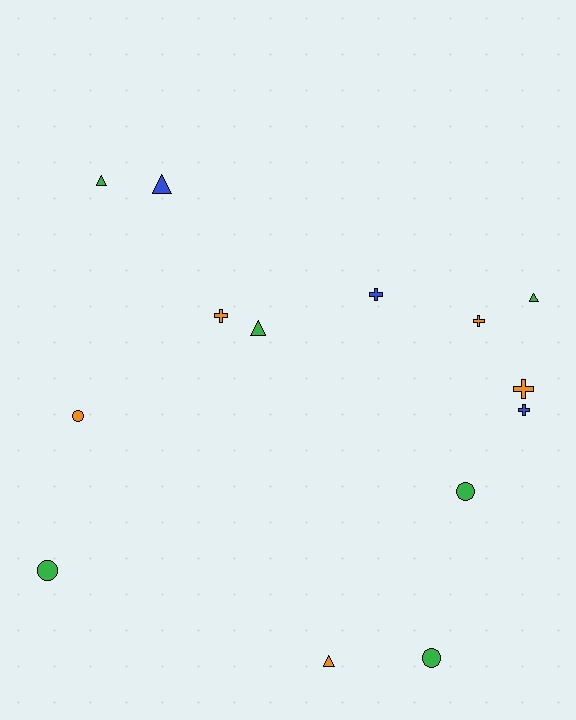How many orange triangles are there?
There is 1 orange triangle.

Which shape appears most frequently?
Cross, with 5 objects.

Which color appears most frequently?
Green, with 6 objects.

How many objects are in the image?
There are 14 objects.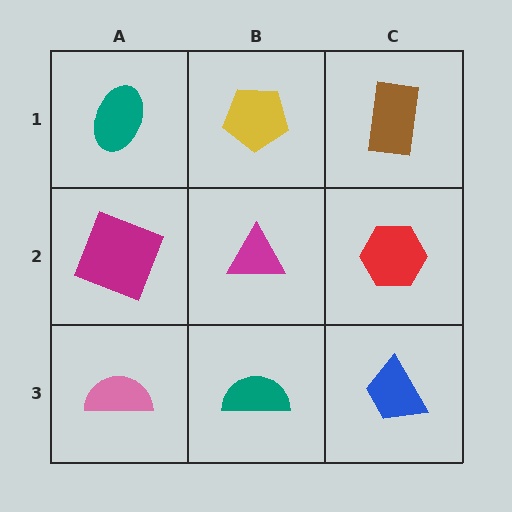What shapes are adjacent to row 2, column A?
A teal ellipse (row 1, column A), a pink semicircle (row 3, column A), a magenta triangle (row 2, column B).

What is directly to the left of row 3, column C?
A teal semicircle.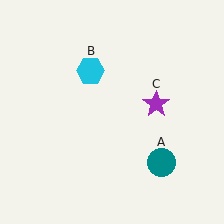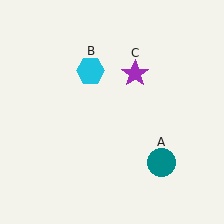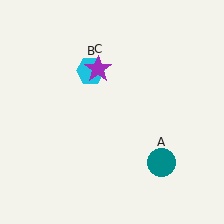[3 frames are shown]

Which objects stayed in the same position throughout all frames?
Teal circle (object A) and cyan hexagon (object B) remained stationary.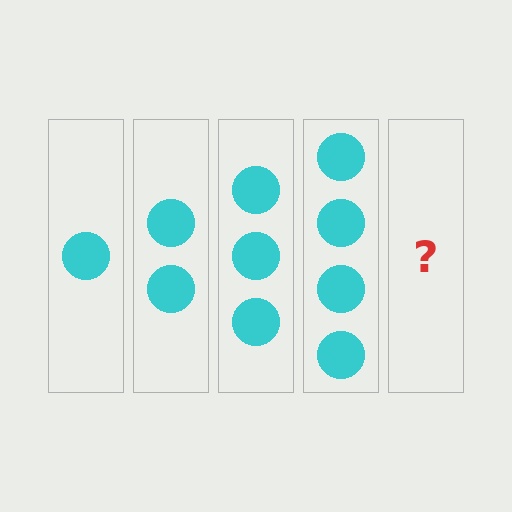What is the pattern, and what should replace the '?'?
The pattern is that each step adds one more circle. The '?' should be 5 circles.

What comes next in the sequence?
The next element should be 5 circles.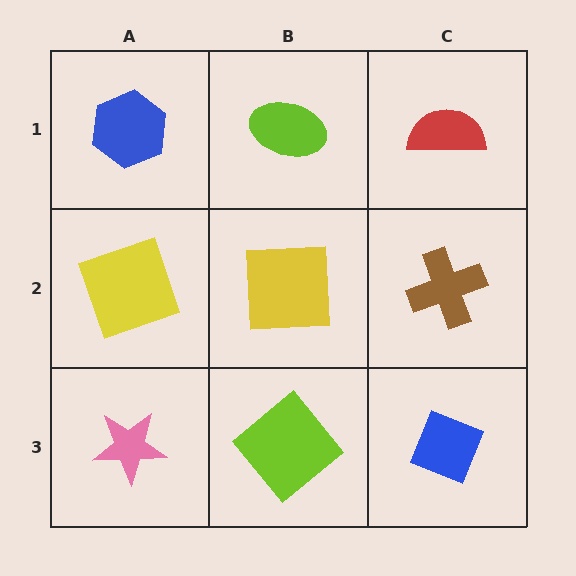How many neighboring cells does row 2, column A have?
3.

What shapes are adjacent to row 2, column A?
A blue hexagon (row 1, column A), a pink star (row 3, column A), a yellow square (row 2, column B).